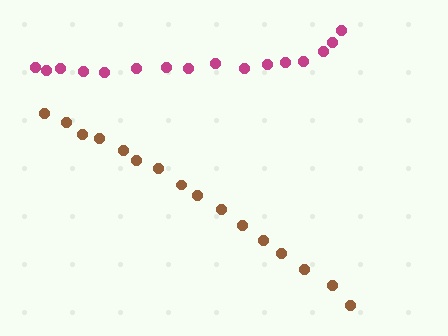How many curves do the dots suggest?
There are 2 distinct paths.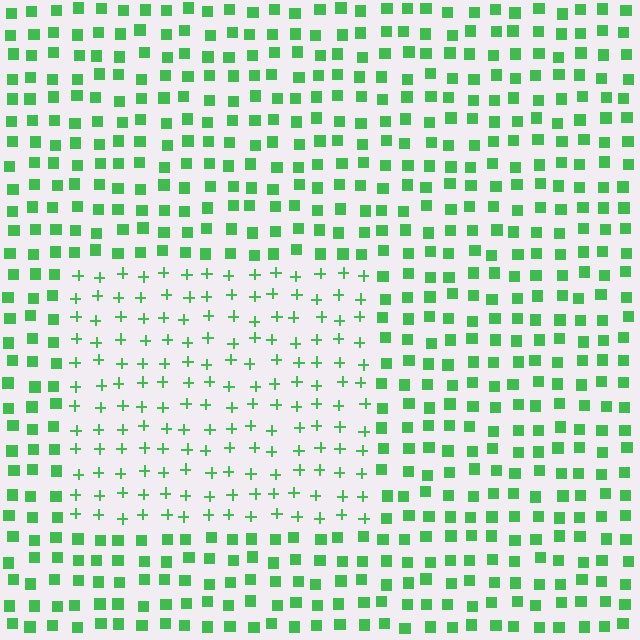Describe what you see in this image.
The image is filled with small green elements arranged in a uniform grid. A rectangle-shaped region contains plus signs, while the surrounding area contains squares. The boundary is defined purely by the change in element shape.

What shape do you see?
I see a rectangle.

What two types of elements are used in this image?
The image uses plus signs inside the rectangle region and squares outside it.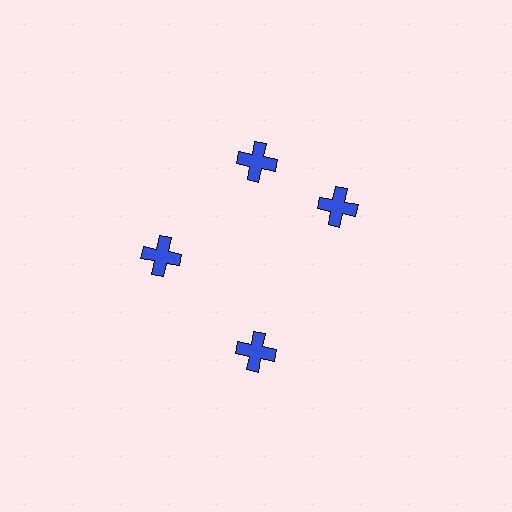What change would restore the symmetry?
The symmetry would be restored by rotating it back into even spacing with its neighbors so that all 4 crosses sit at equal angles and equal distance from the center.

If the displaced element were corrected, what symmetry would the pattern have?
It would have 4-fold rotational symmetry — the pattern would map onto itself every 90 degrees.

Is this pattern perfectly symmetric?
No. The 4 blue crosses are arranged in a ring, but one element near the 3 o'clock position is rotated out of alignment along the ring, breaking the 4-fold rotational symmetry.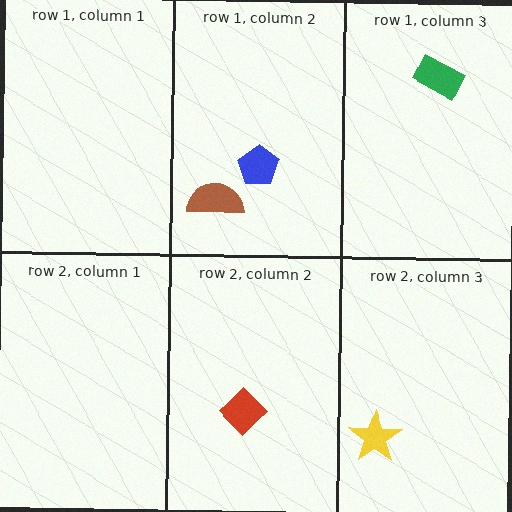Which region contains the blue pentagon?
The row 1, column 2 region.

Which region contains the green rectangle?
The row 1, column 3 region.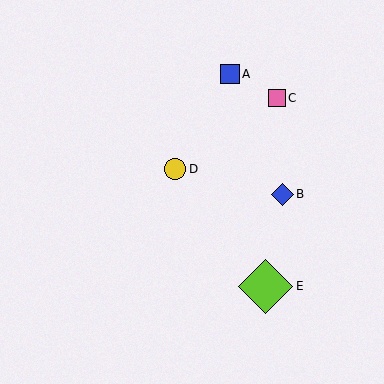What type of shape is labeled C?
Shape C is a pink square.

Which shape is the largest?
The lime diamond (labeled E) is the largest.